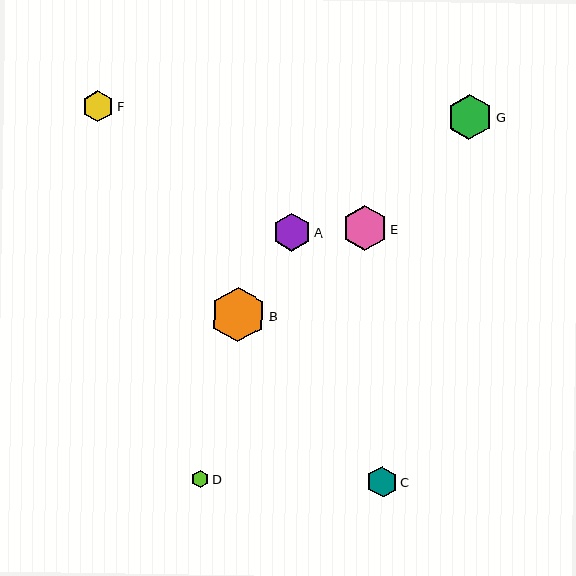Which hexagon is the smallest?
Hexagon D is the smallest with a size of approximately 18 pixels.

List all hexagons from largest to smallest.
From largest to smallest: B, G, E, A, F, C, D.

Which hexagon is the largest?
Hexagon B is the largest with a size of approximately 55 pixels.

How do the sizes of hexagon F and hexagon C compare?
Hexagon F and hexagon C are approximately the same size.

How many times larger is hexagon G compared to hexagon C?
Hexagon G is approximately 1.5 times the size of hexagon C.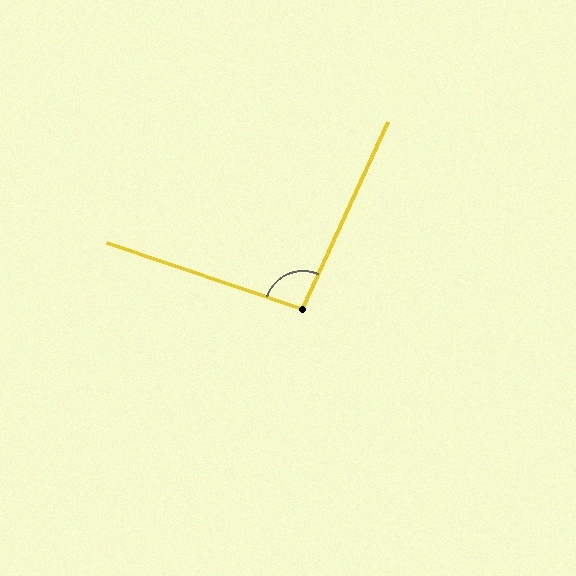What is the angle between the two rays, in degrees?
Approximately 96 degrees.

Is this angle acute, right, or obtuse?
It is obtuse.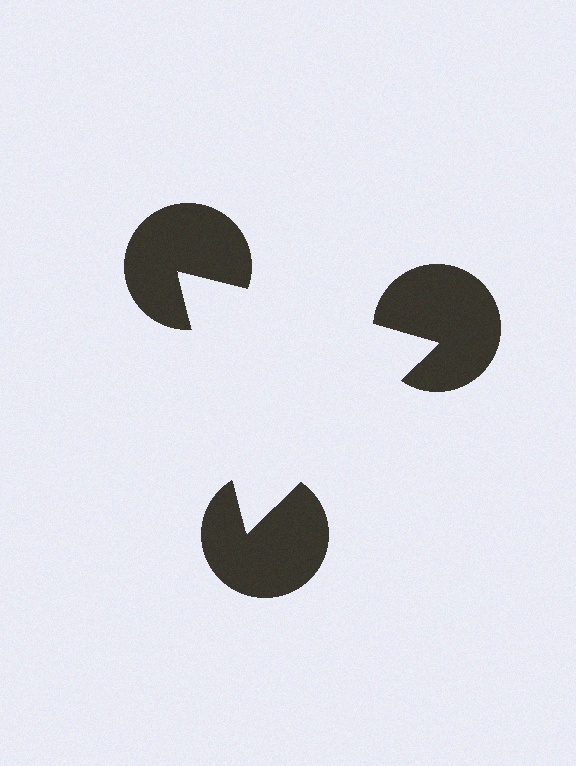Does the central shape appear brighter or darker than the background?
It typically appears slightly brighter than the background, even though no actual brightness change is drawn.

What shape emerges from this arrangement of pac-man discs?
An illusory triangle — its edges are inferred from the aligned wedge cuts in the pac-man discs, not physically drawn.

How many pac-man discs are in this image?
There are 3 — one at each vertex of the illusory triangle.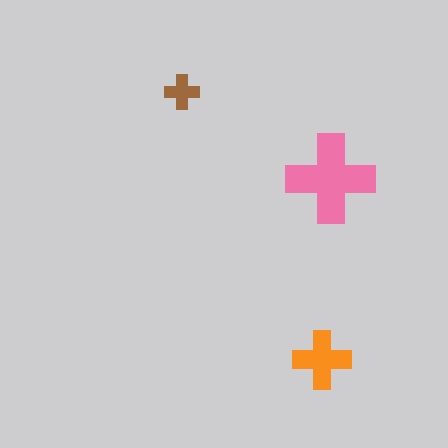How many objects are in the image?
There are 3 objects in the image.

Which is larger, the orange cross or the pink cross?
The pink one.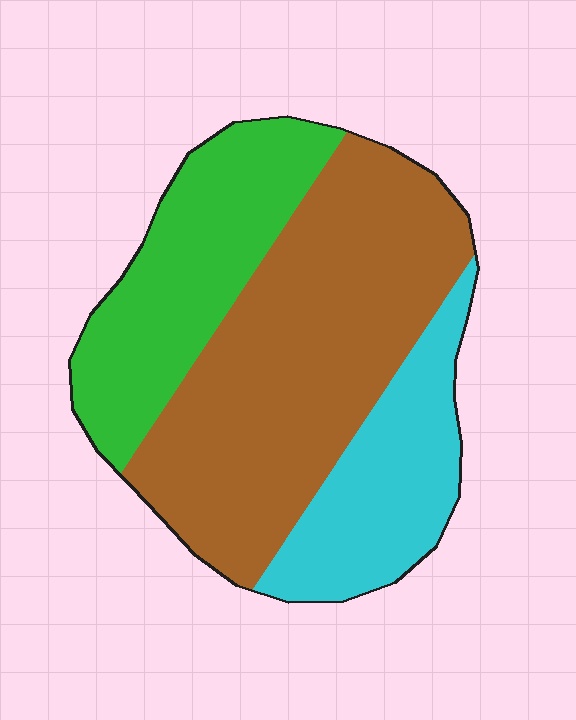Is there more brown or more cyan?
Brown.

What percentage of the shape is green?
Green takes up between a sixth and a third of the shape.